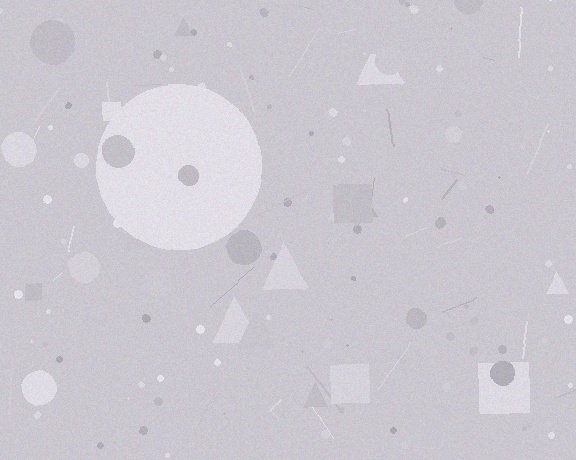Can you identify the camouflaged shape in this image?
The camouflaged shape is a circle.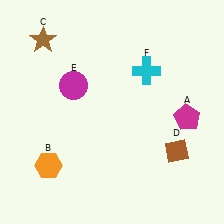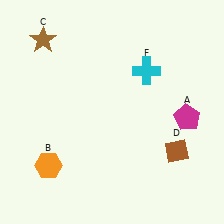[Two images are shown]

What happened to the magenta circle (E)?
The magenta circle (E) was removed in Image 2. It was in the top-left area of Image 1.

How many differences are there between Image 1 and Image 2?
There is 1 difference between the two images.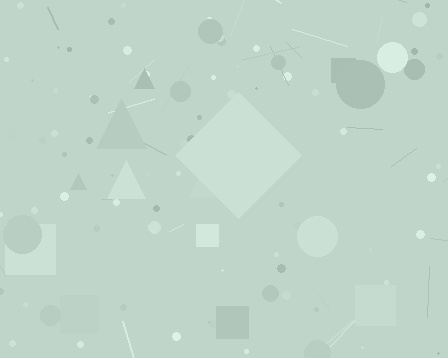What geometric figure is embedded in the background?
A diamond is embedded in the background.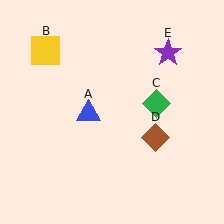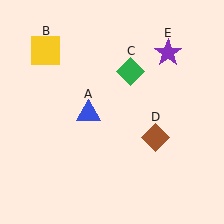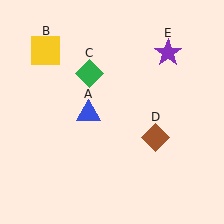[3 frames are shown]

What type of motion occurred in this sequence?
The green diamond (object C) rotated counterclockwise around the center of the scene.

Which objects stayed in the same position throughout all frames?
Blue triangle (object A) and yellow square (object B) and brown diamond (object D) and purple star (object E) remained stationary.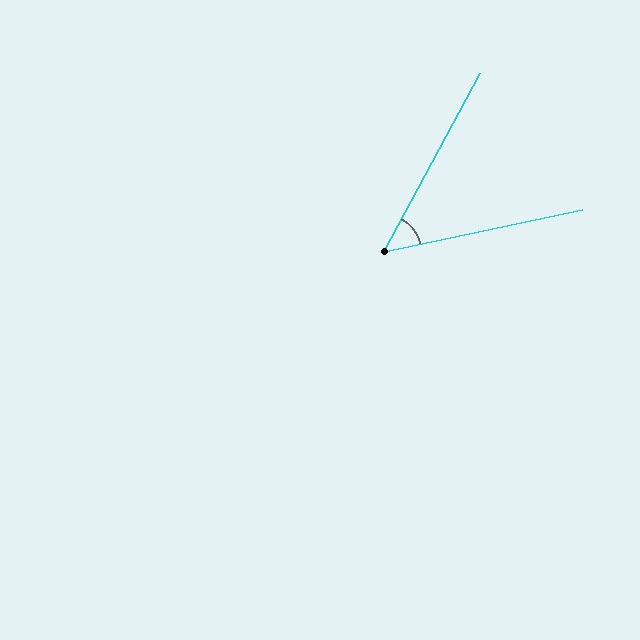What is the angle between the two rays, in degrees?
Approximately 50 degrees.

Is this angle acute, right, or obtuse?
It is acute.